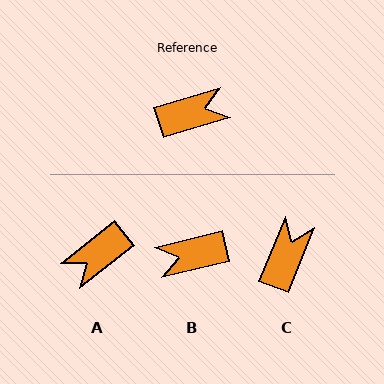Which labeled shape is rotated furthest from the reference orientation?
B, about 176 degrees away.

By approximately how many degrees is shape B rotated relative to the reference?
Approximately 176 degrees counter-clockwise.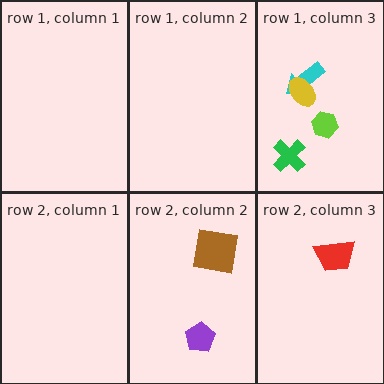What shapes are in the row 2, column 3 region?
The red trapezoid.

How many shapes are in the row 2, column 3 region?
1.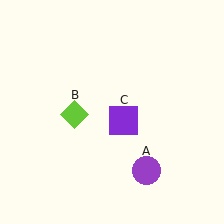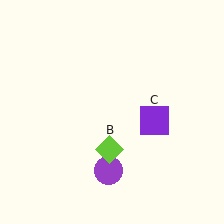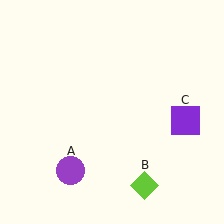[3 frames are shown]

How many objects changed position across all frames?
3 objects changed position: purple circle (object A), lime diamond (object B), purple square (object C).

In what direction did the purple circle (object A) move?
The purple circle (object A) moved left.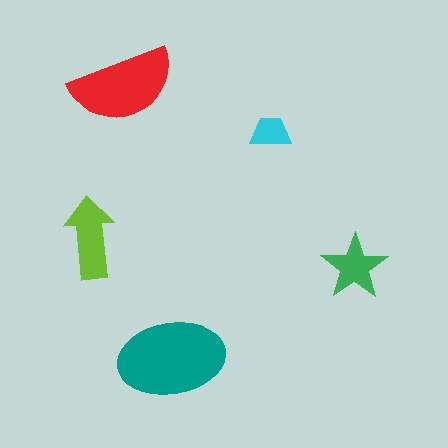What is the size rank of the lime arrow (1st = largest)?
3rd.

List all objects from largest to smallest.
The teal ellipse, the red semicircle, the lime arrow, the green star, the cyan trapezoid.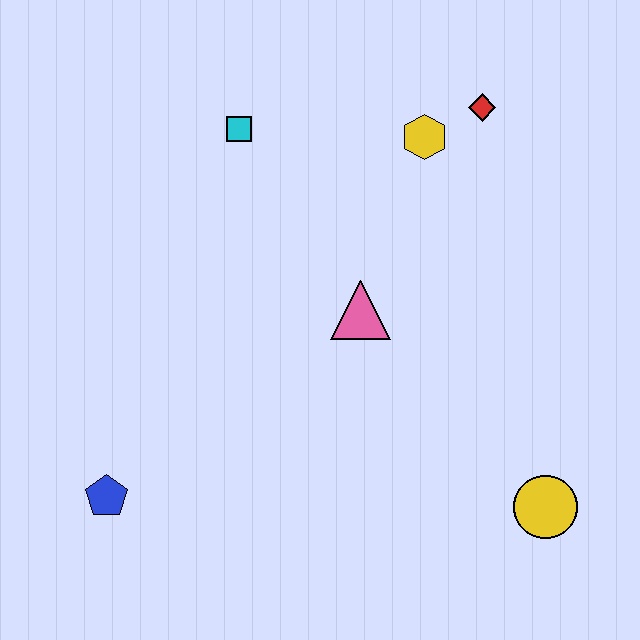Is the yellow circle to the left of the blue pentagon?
No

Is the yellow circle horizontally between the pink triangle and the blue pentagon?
No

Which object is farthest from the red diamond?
The blue pentagon is farthest from the red diamond.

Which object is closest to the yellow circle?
The pink triangle is closest to the yellow circle.